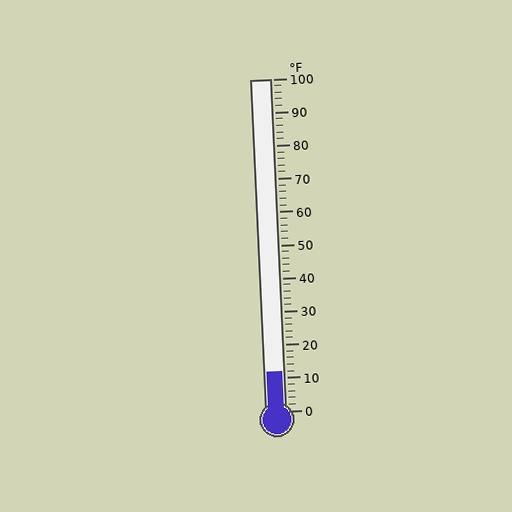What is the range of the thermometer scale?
The thermometer scale ranges from 0°F to 100°F.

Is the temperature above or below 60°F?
The temperature is below 60°F.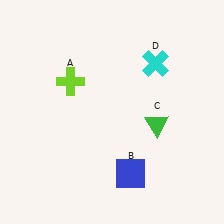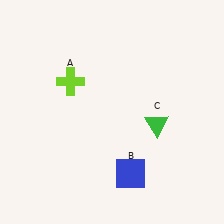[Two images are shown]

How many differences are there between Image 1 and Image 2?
There is 1 difference between the two images.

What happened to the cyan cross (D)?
The cyan cross (D) was removed in Image 2. It was in the top-right area of Image 1.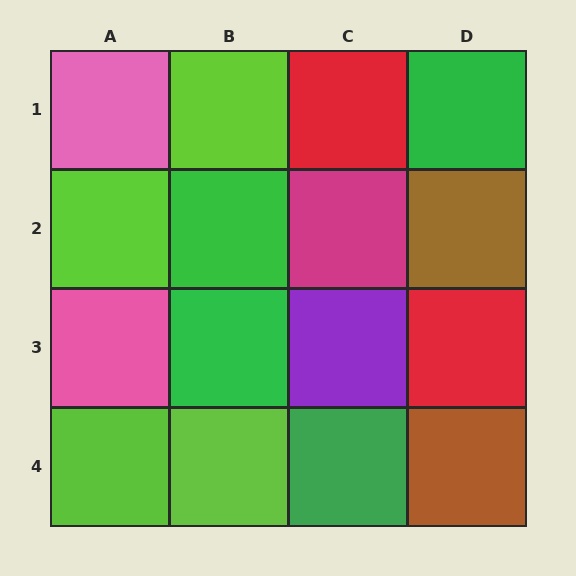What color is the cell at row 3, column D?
Red.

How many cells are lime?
4 cells are lime.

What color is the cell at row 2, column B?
Green.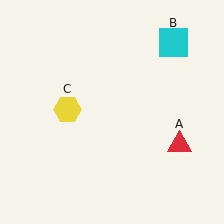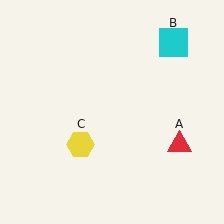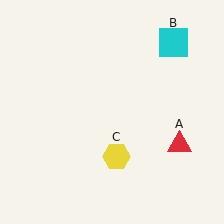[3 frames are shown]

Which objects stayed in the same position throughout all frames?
Red triangle (object A) and cyan square (object B) remained stationary.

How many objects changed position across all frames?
1 object changed position: yellow hexagon (object C).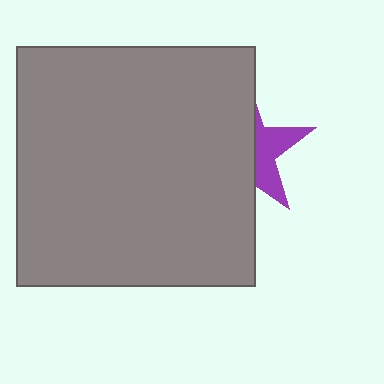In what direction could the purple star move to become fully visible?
The purple star could move right. That would shift it out from behind the gray square entirely.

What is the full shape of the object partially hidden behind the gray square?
The partially hidden object is a purple star.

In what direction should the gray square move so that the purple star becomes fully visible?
The gray square should move left. That is the shortest direction to clear the overlap and leave the purple star fully visible.